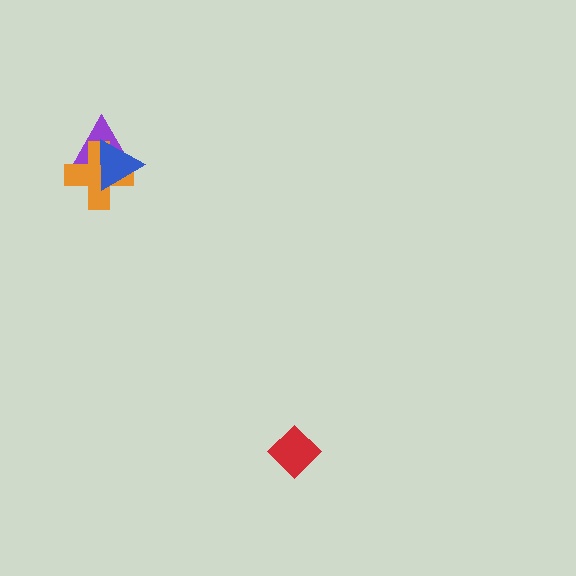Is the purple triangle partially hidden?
Yes, it is partially covered by another shape.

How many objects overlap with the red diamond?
0 objects overlap with the red diamond.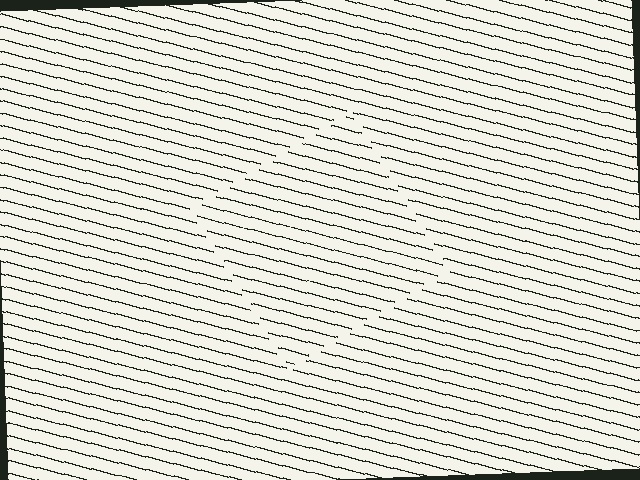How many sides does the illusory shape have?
4 sides — the line-ends trace a square.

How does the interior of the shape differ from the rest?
The interior of the shape contains the same grating, shifted by half a period — the contour is defined by the phase discontinuity where line-ends from the inner and outer gratings abut.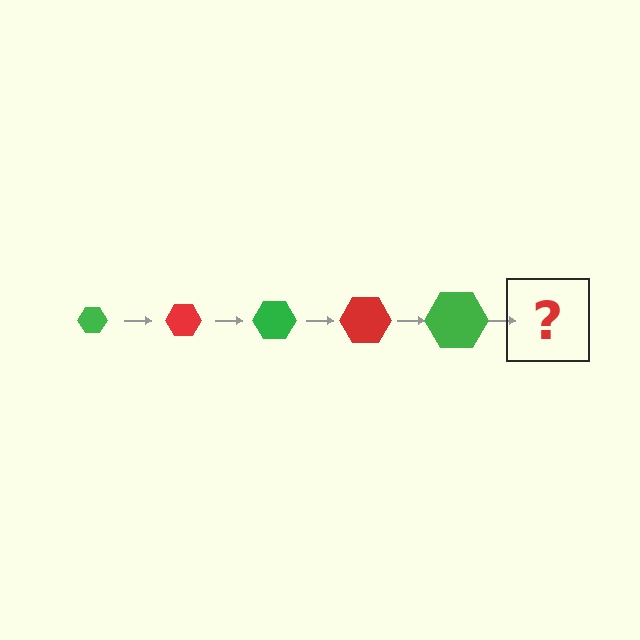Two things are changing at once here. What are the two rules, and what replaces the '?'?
The two rules are that the hexagon grows larger each step and the color cycles through green and red. The '?' should be a red hexagon, larger than the previous one.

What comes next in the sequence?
The next element should be a red hexagon, larger than the previous one.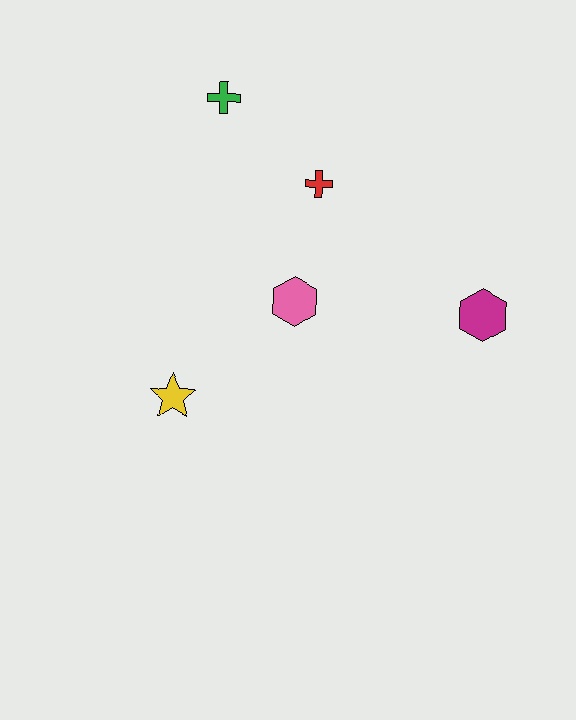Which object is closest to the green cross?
The red cross is closest to the green cross.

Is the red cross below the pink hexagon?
No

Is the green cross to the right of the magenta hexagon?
No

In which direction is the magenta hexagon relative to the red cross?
The magenta hexagon is to the right of the red cross.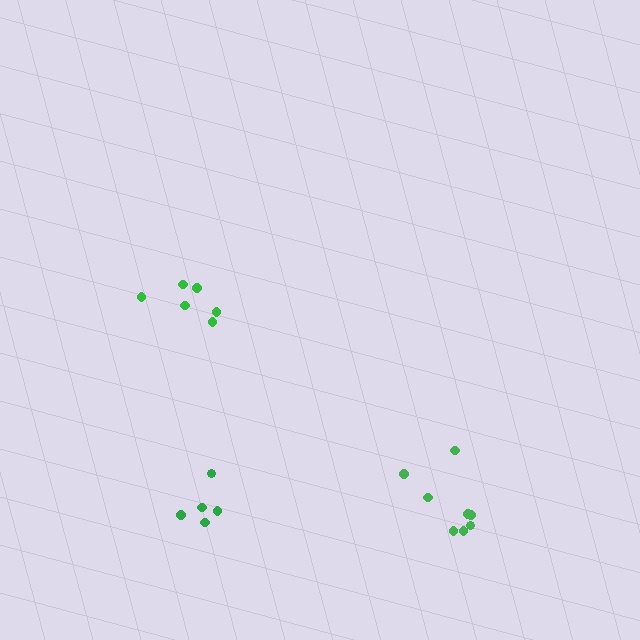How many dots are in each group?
Group 1: 8 dots, Group 2: 6 dots, Group 3: 5 dots (19 total).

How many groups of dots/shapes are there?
There are 3 groups.